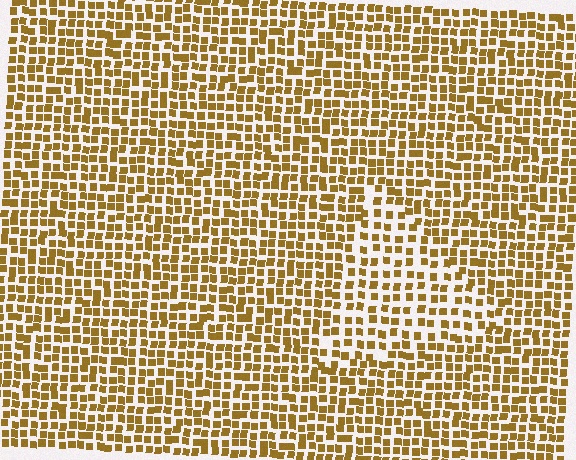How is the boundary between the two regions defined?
The boundary is defined by a change in element density (approximately 1.6x ratio). All elements are the same color, size, and shape.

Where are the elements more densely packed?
The elements are more densely packed outside the triangle boundary.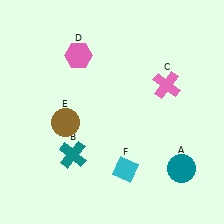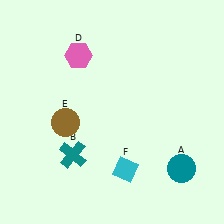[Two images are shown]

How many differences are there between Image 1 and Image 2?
There is 1 difference between the two images.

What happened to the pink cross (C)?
The pink cross (C) was removed in Image 2. It was in the top-right area of Image 1.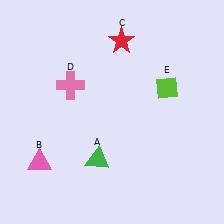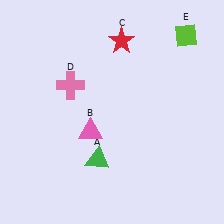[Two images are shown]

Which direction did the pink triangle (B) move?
The pink triangle (B) moved right.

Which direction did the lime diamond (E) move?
The lime diamond (E) moved up.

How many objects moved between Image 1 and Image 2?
2 objects moved between the two images.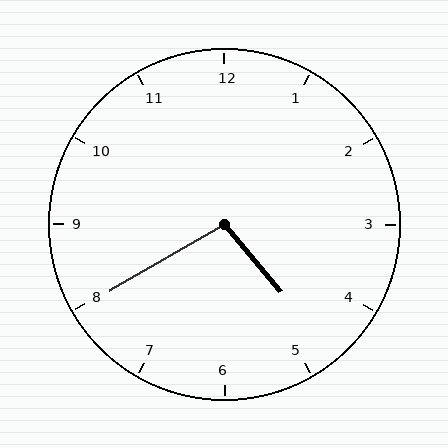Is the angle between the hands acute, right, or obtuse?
It is obtuse.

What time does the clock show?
4:40.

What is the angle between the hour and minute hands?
Approximately 100 degrees.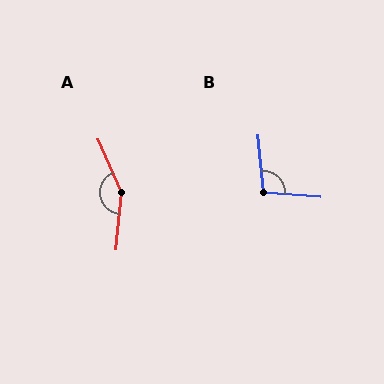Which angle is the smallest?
B, at approximately 100 degrees.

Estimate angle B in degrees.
Approximately 100 degrees.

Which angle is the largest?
A, at approximately 150 degrees.